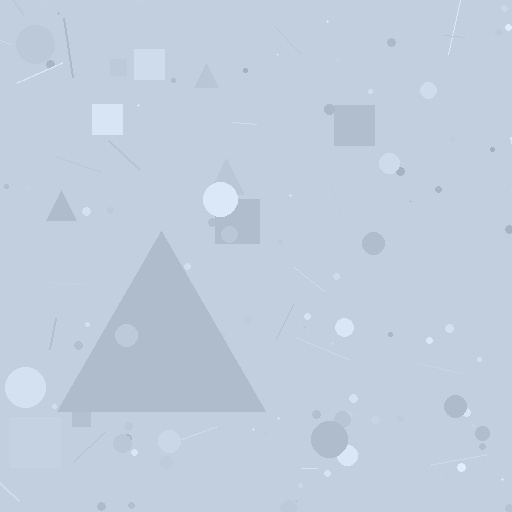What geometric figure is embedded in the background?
A triangle is embedded in the background.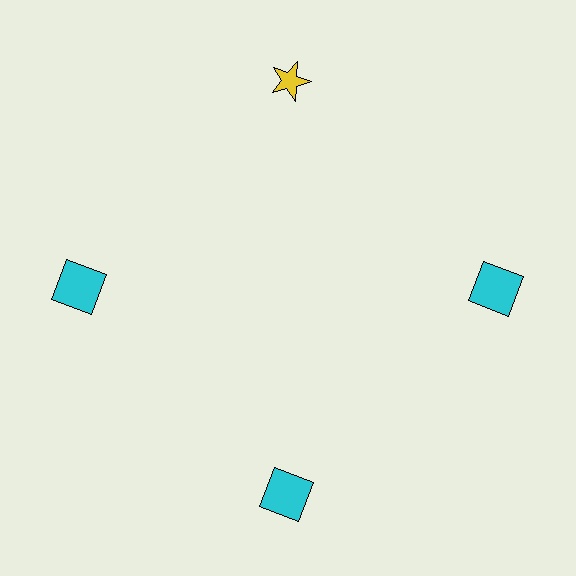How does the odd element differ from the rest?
It differs in both color (yellow instead of cyan) and shape (star instead of square).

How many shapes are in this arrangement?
There are 4 shapes arranged in a ring pattern.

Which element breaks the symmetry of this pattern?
The yellow star at roughly the 12 o'clock position breaks the symmetry. All other shapes are cyan squares.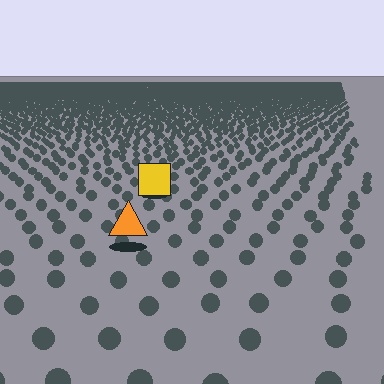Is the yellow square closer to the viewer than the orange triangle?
No. The orange triangle is closer — you can tell from the texture gradient: the ground texture is coarser near it.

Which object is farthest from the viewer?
The yellow square is farthest from the viewer. It appears smaller and the ground texture around it is denser.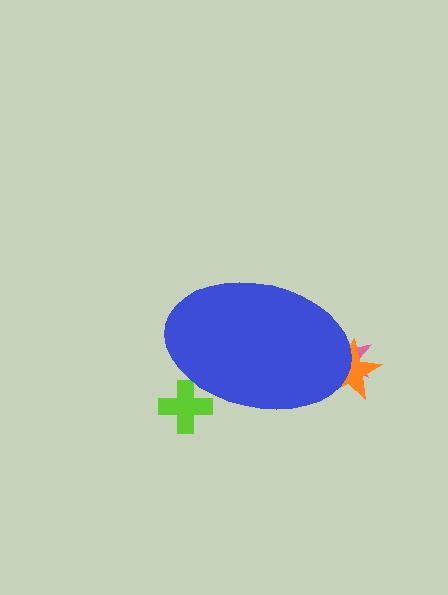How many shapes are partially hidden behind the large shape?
3 shapes are partially hidden.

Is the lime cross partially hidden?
Yes, the lime cross is partially hidden behind the blue ellipse.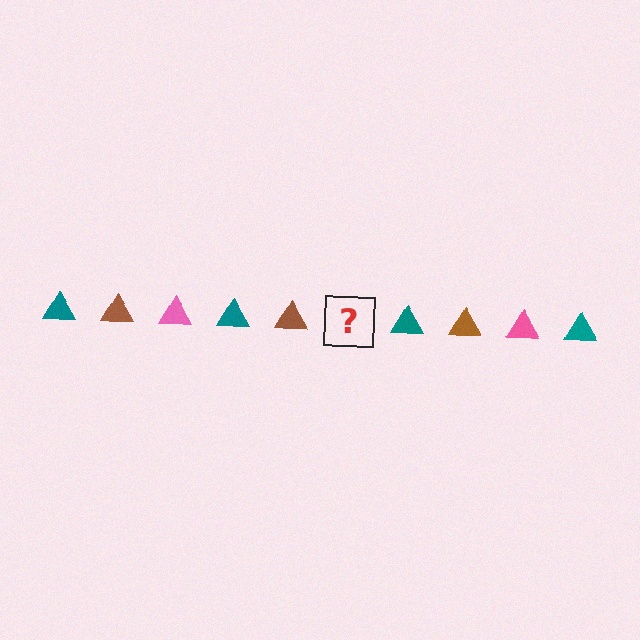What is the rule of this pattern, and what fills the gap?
The rule is that the pattern cycles through teal, brown, pink triangles. The gap should be filled with a pink triangle.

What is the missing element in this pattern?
The missing element is a pink triangle.